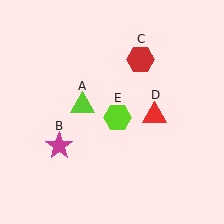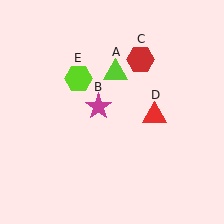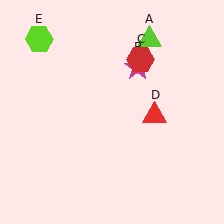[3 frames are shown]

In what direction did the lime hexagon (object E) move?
The lime hexagon (object E) moved up and to the left.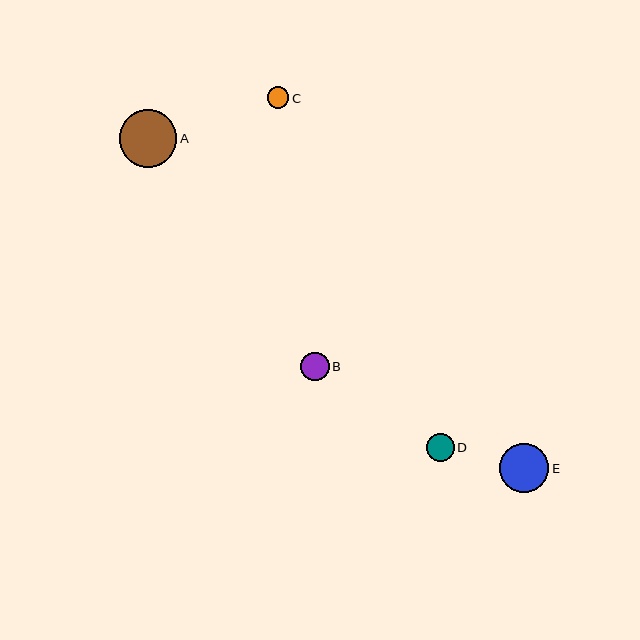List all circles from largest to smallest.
From largest to smallest: A, E, B, D, C.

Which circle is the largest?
Circle A is the largest with a size of approximately 58 pixels.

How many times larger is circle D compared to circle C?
Circle D is approximately 1.3 times the size of circle C.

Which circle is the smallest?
Circle C is the smallest with a size of approximately 22 pixels.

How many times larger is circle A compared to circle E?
Circle A is approximately 1.2 times the size of circle E.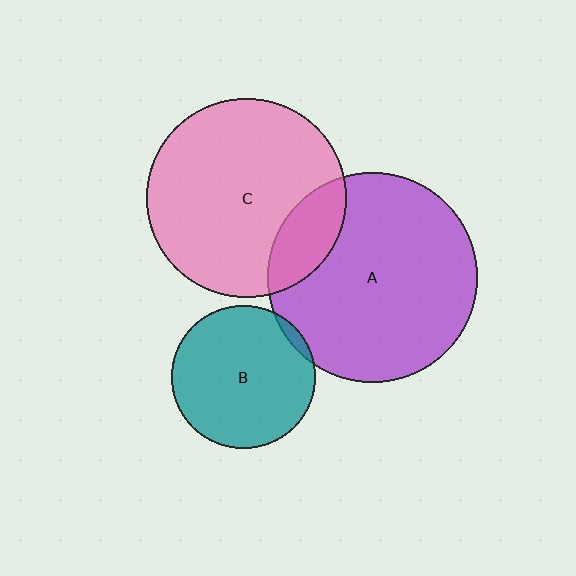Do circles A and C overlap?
Yes.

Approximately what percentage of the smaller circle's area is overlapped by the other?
Approximately 15%.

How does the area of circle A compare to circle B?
Approximately 2.1 times.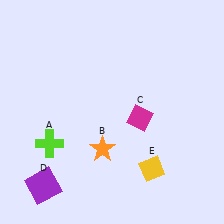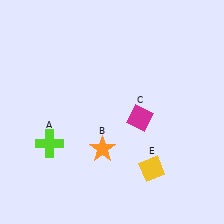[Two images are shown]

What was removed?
The purple square (D) was removed in Image 2.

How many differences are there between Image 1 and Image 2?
There is 1 difference between the two images.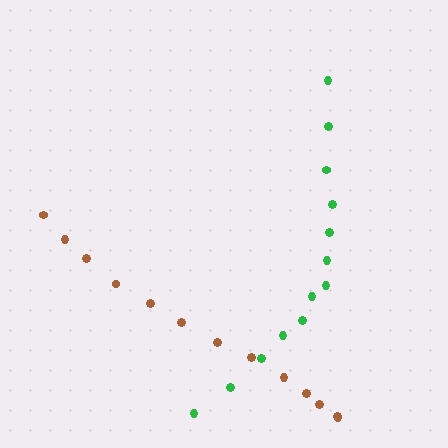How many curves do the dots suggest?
There are 2 distinct paths.